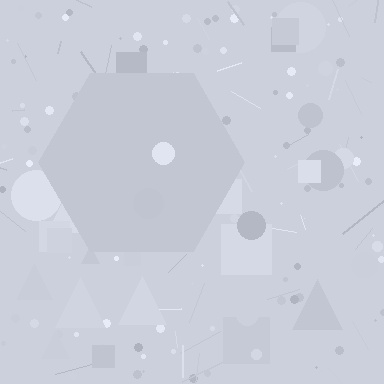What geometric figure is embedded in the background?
A hexagon is embedded in the background.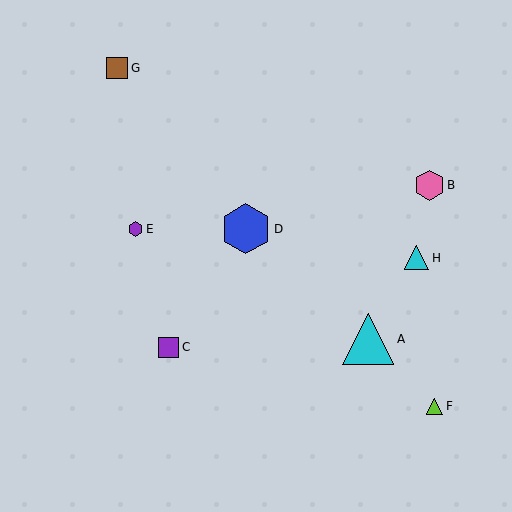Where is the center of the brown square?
The center of the brown square is at (117, 68).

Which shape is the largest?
The cyan triangle (labeled A) is the largest.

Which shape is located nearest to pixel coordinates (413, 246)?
The cyan triangle (labeled H) at (416, 258) is nearest to that location.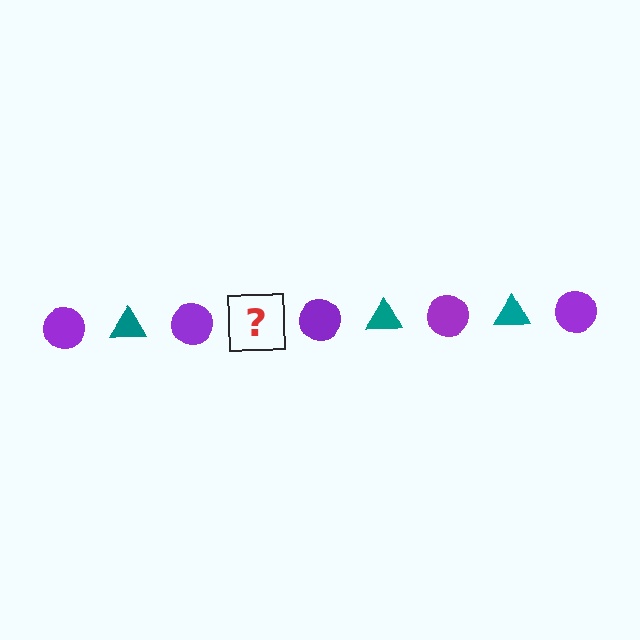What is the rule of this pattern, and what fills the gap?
The rule is that the pattern alternates between purple circle and teal triangle. The gap should be filled with a teal triangle.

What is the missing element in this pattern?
The missing element is a teal triangle.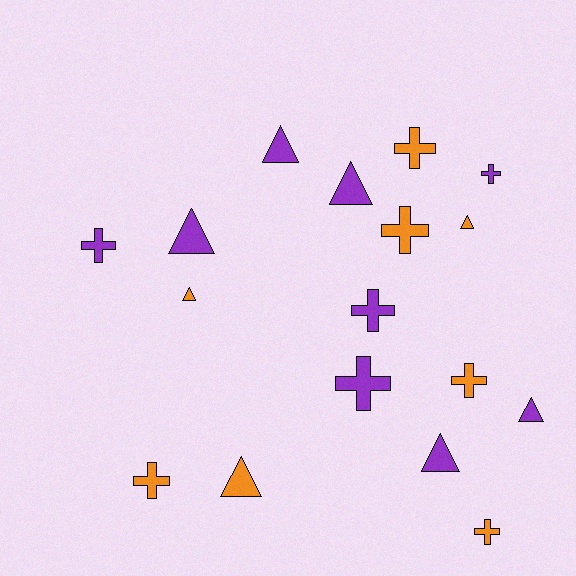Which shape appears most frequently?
Cross, with 9 objects.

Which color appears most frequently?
Purple, with 9 objects.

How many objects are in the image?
There are 17 objects.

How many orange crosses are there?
There are 5 orange crosses.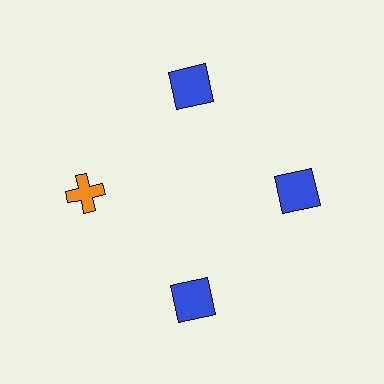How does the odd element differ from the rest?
It differs in both color (orange instead of blue) and shape (cross instead of square).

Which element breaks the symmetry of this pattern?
The orange cross at roughly the 9 o'clock position breaks the symmetry. All other shapes are blue squares.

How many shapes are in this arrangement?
There are 4 shapes arranged in a ring pattern.